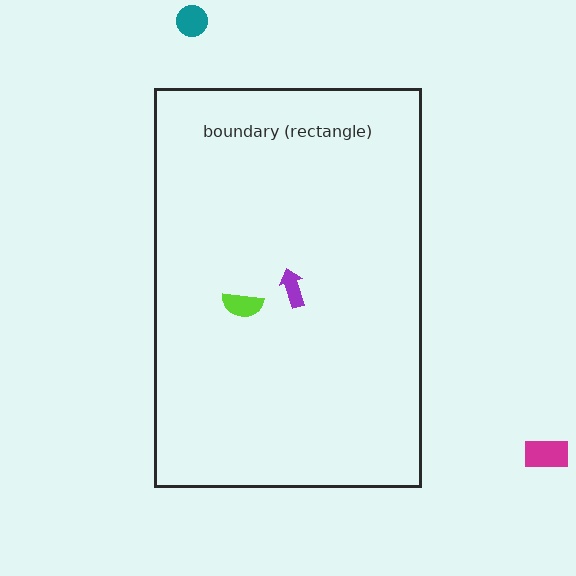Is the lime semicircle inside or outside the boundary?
Inside.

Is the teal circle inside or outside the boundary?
Outside.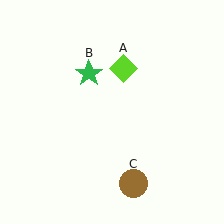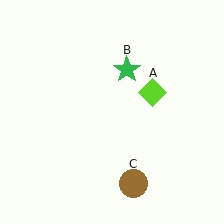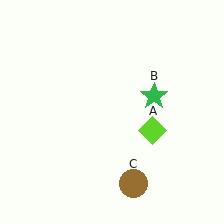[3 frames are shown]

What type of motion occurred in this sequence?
The lime diamond (object A), green star (object B) rotated clockwise around the center of the scene.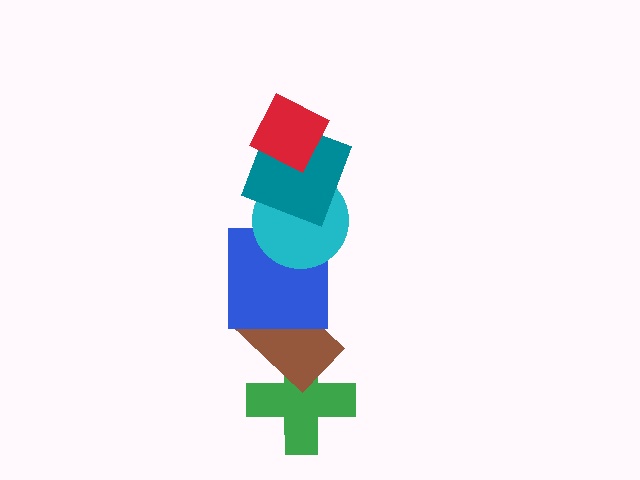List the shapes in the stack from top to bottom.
From top to bottom: the red diamond, the teal square, the cyan circle, the blue square, the brown rectangle, the green cross.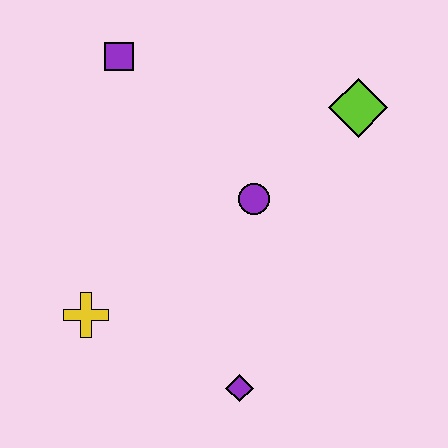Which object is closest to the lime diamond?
The purple circle is closest to the lime diamond.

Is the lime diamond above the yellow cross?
Yes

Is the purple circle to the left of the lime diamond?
Yes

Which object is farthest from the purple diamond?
The purple square is farthest from the purple diamond.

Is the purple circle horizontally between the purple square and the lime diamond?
Yes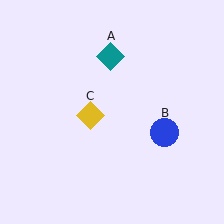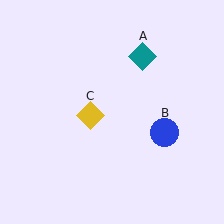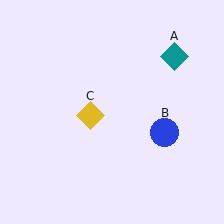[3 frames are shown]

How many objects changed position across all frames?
1 object changed position: teal diamond (object A).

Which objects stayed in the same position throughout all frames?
Blue circle (object B) and yellow diamond (object C) remained stationary.